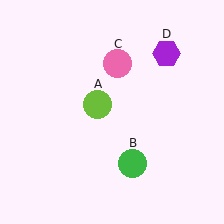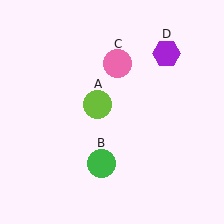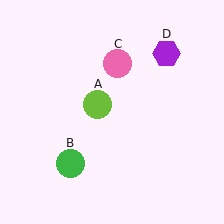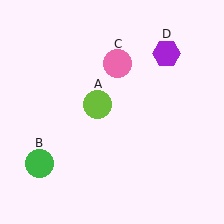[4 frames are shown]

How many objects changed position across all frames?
1 object changed position: green circle (object B).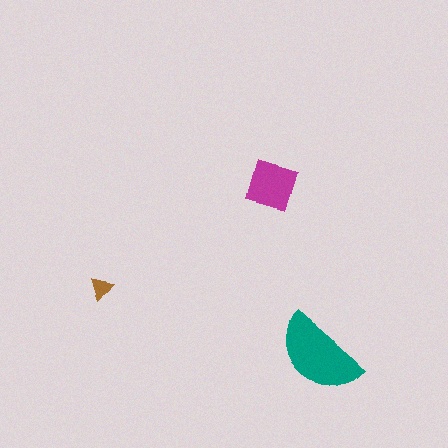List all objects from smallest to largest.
The brown triangle, the magenta diamond, the teal semicircle.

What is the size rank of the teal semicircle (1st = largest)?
1st.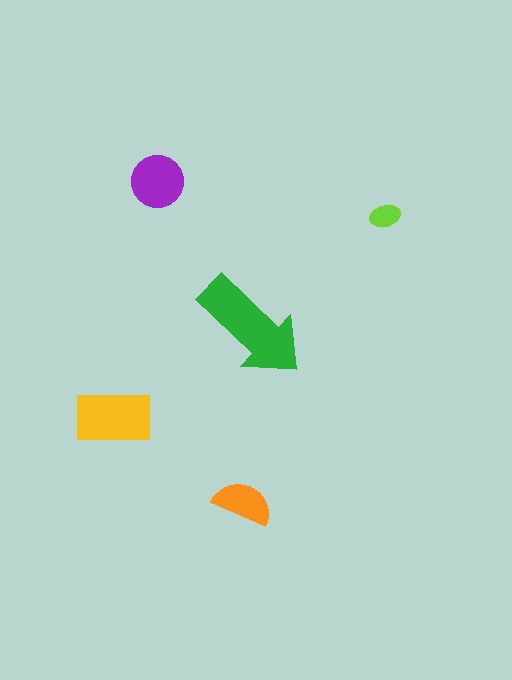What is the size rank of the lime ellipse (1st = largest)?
5th.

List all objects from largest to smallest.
The green arrow, the yellow rectangle, the purple circle, the orange semicircle, the lime ellipse.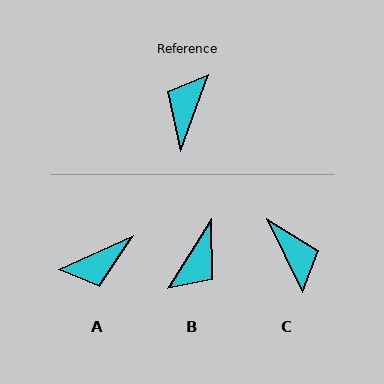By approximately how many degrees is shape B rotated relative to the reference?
Approximately 168 degrees counter-clockwise.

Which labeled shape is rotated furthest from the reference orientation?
B, about 168 degrees away.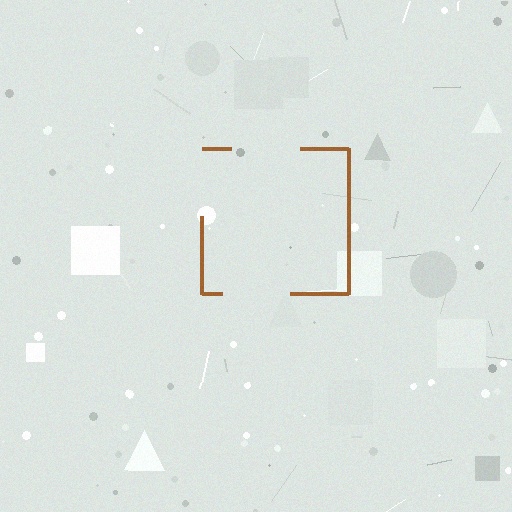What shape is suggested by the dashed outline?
The dashed outline suggests a square.